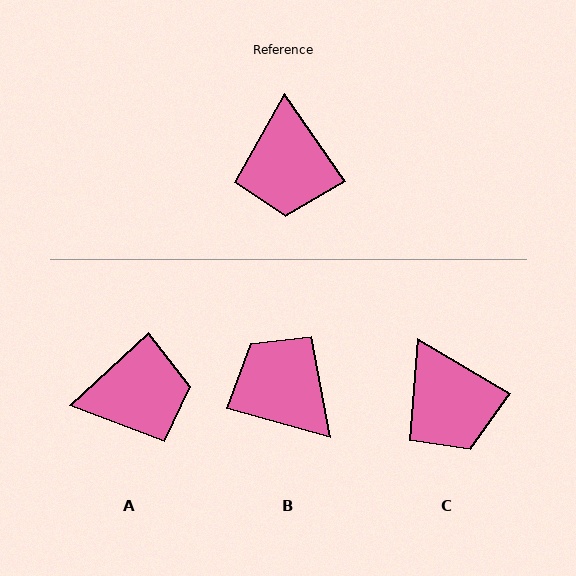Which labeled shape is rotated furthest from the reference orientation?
B, about 140 degrees away.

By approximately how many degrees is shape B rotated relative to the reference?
Approximately 140 degrees clockwise.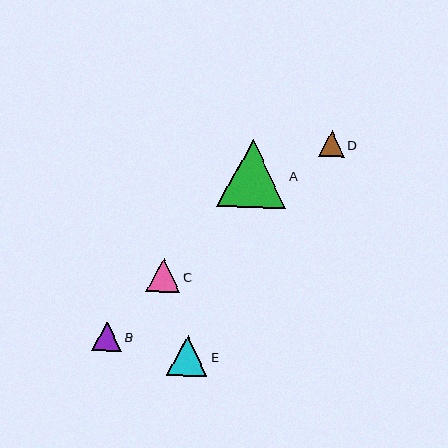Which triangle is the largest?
Triangle A is the largest with a size of approximately 69 pixels.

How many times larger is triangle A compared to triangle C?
Triangle A is approximately 2.0 times the size of triangle C.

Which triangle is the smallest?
Triangle D is the smallest with a size of approximately 26 pixels.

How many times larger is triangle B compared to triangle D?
Triangle B is approximately 1.1 times the size of triangle D.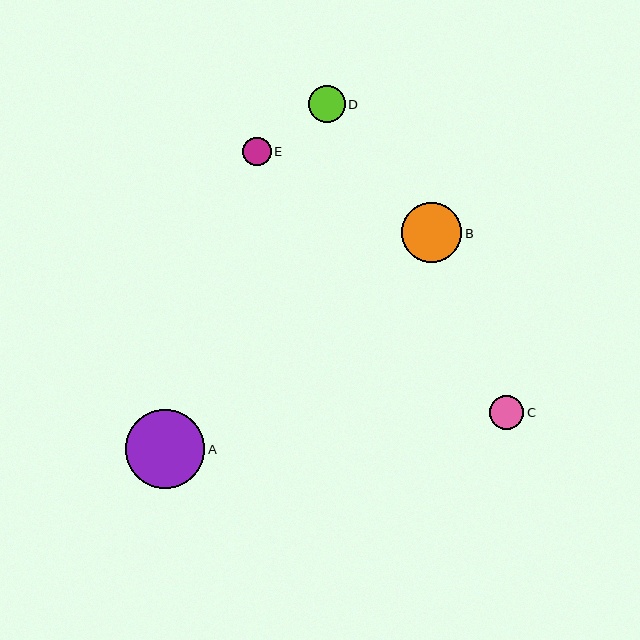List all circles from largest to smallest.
From largest to smallest: A, B, D, C, E.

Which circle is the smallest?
Circle E is the smallest with a size of approximately 28 pixels.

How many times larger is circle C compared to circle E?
Circle C is approximately 1.2 times the size of circle E.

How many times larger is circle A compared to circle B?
Circle A is approximately 1.3 times the size of circle B.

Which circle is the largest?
Circle A is the largest with a size of approximately 79 pixels.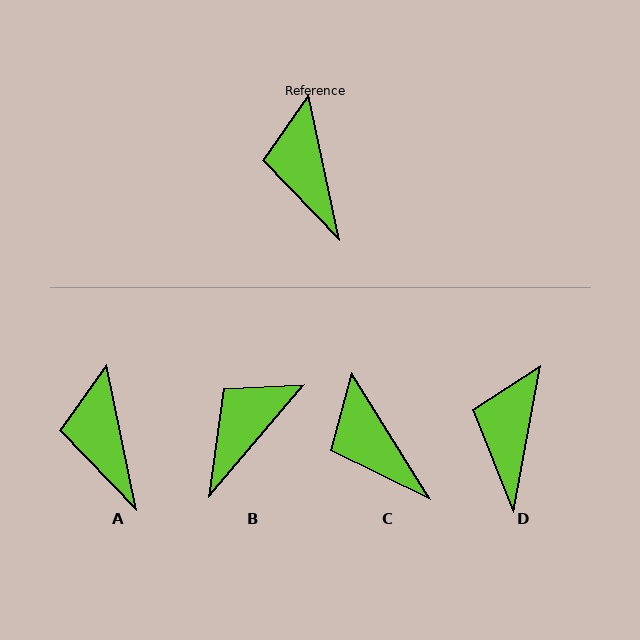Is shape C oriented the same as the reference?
No, it is off by about 20 degrees.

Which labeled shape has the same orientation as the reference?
A.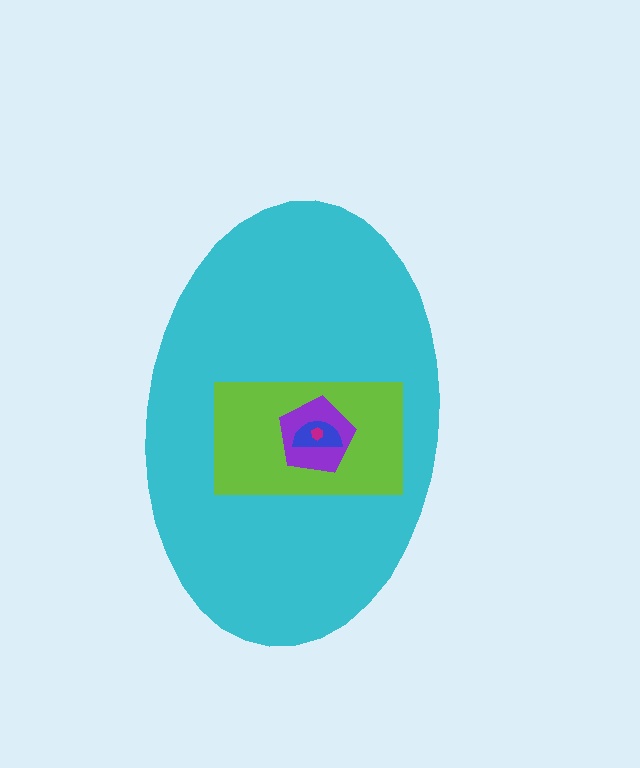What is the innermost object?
The magenta hexagon.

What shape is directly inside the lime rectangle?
The purple pentagon.